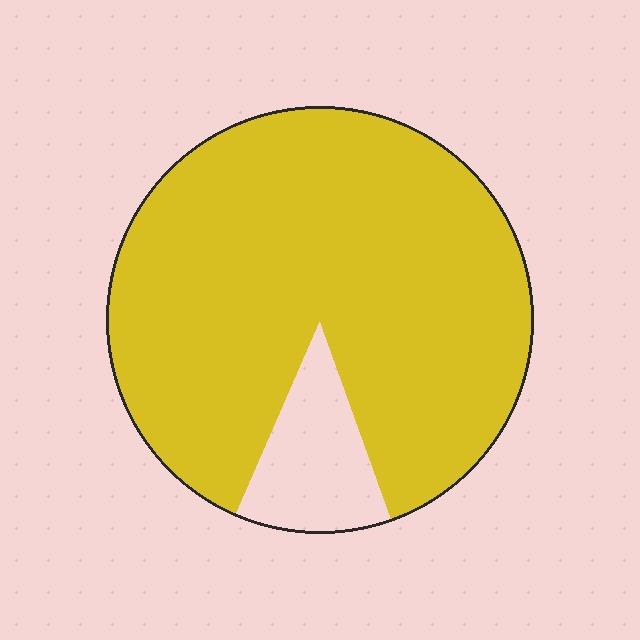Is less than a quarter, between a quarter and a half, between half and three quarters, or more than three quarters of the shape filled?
More than three quarters.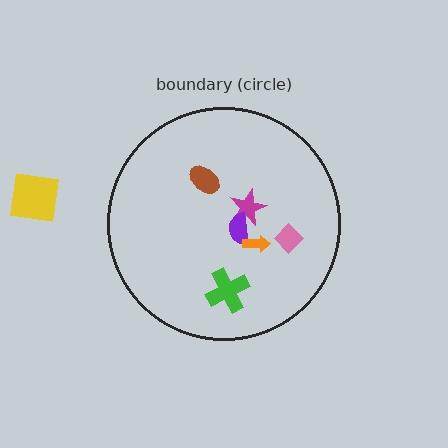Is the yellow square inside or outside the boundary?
Outside.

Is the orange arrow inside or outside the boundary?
Inside.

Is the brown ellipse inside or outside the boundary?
Inside.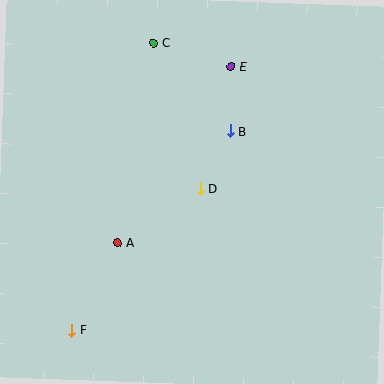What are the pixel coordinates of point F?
Point F is at (72, 330).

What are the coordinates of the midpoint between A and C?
The midpoint between A and C is at (136, 143).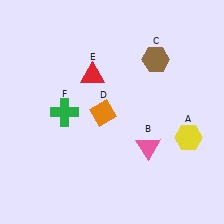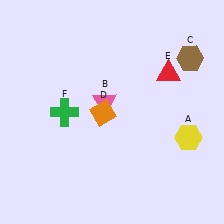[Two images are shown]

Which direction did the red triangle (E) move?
The red triangle (E) moved right.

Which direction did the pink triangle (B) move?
The pink triangle (B) moved up.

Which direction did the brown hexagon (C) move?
The brown hexagon (C) moved right.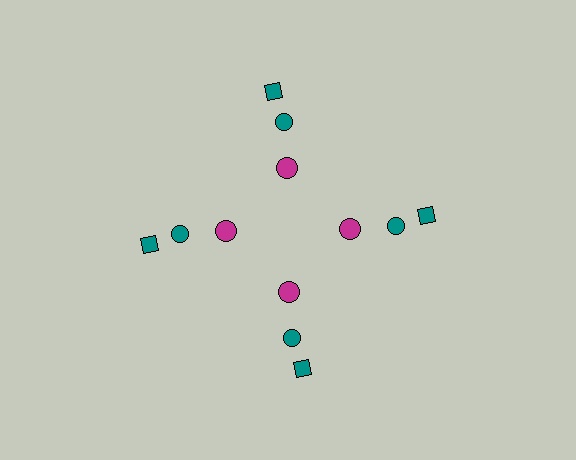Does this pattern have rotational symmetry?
Yes, this pattern has 4-fold rotational symmetry. It looks the same after rotating 90 degrees around the center.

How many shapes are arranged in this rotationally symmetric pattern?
There are 12 shapes, arranged in 4 groups of 3.